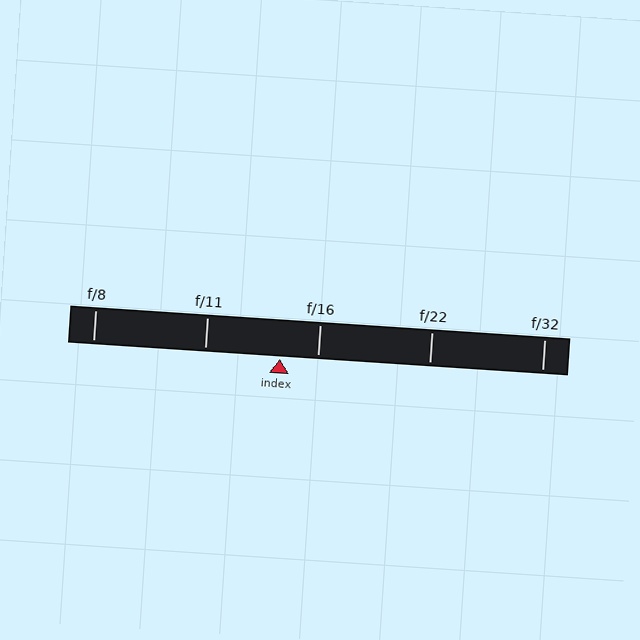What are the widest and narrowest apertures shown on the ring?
The widest aperture shown is f/8 and the narrowest is f/32.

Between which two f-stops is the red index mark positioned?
The index mark is between f/11 and f/16.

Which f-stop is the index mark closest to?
The index mark is closest to f/16.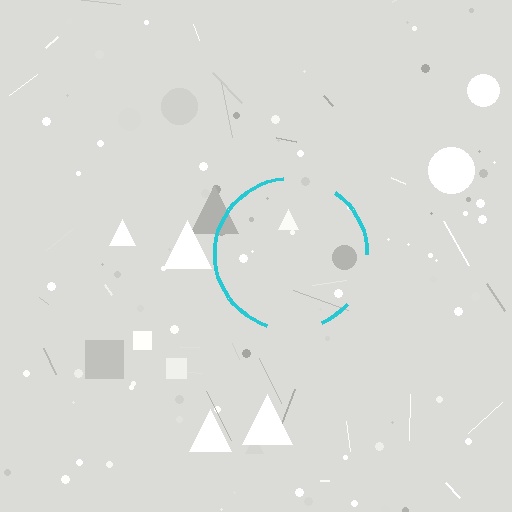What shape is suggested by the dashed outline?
The dashed outline suggests a circle.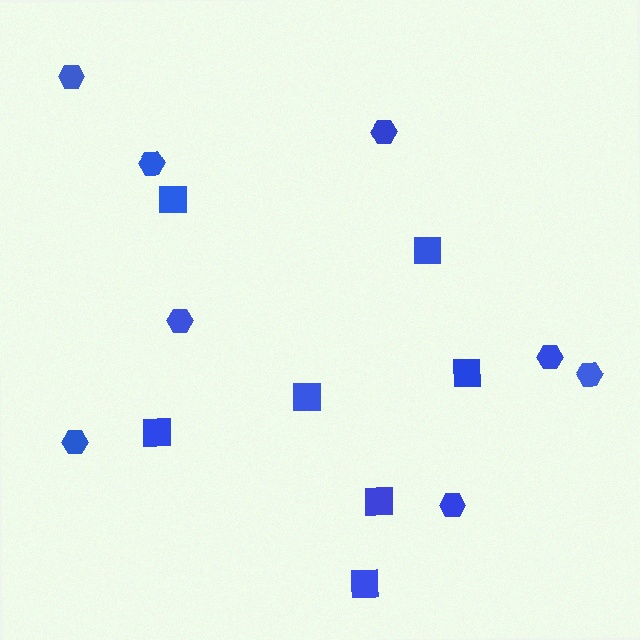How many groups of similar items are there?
There are 2 groups: one group of hexagons (8) and one group of squares (7).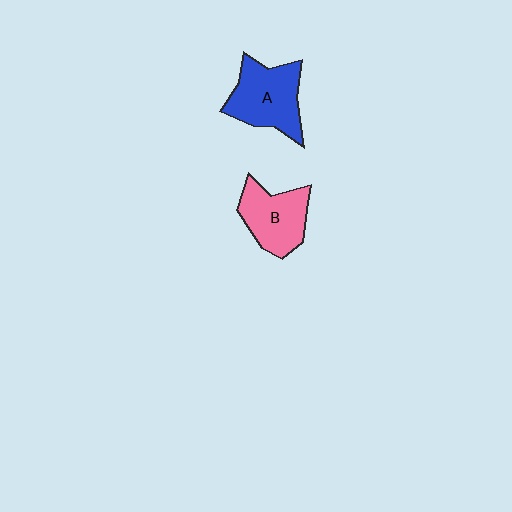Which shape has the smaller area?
Shape B (pink).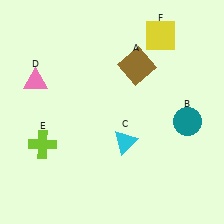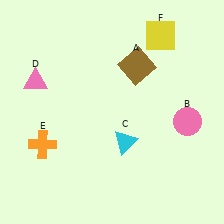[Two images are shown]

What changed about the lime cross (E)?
In Image 1, E is lime. In Image 2, it changed to orange.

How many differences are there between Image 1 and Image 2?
There are 2 differences between the two images.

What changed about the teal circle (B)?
In Image 1, B is teal. In Image 2, it changed to pink.